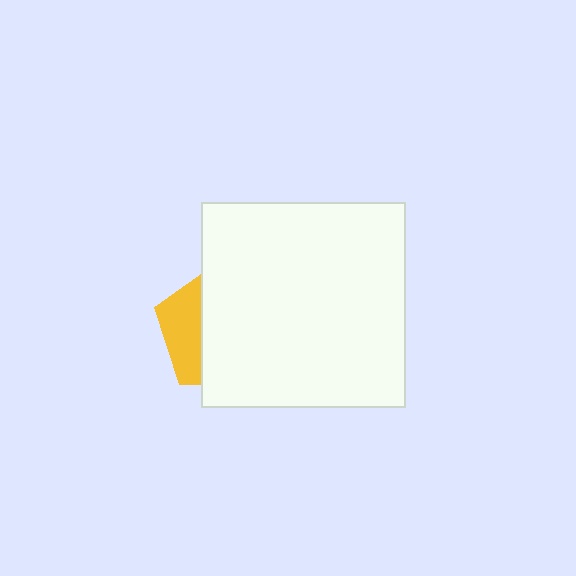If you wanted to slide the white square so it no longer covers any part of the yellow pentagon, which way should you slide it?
Slide it right — that is the most direct way to separate the two shapes.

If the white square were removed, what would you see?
You would see the complete yellow pentagon.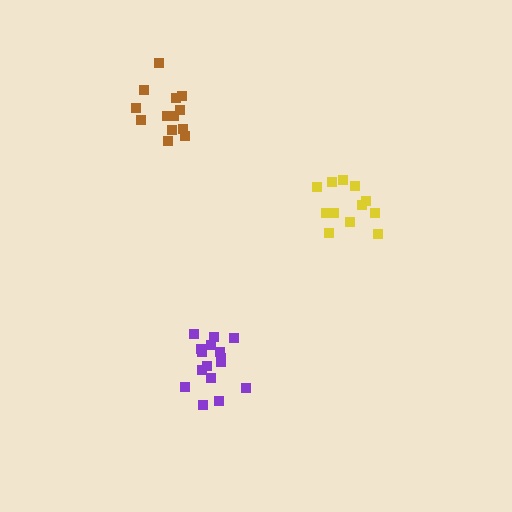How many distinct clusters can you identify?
There are 3 distinct clusters.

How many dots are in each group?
Group 1: 16 dots, Group 2: 13 dots, Group 3: 12 dots (41 total).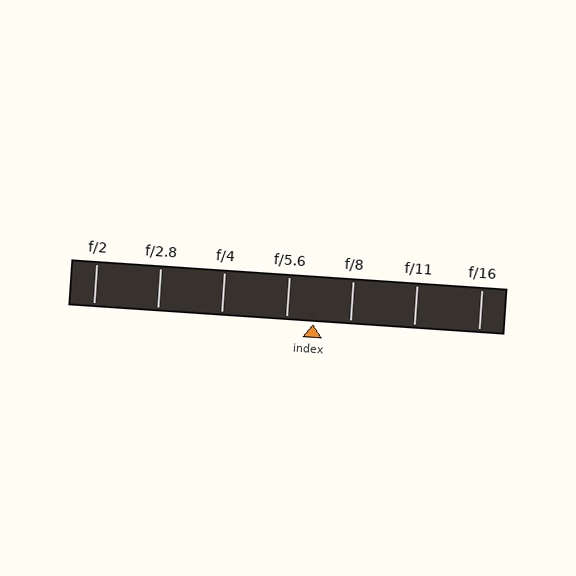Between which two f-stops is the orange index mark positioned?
The index mark is between f/5.6 and f/8.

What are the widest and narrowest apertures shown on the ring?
The widest aperture shown is f/2 and the narrowest is f/16.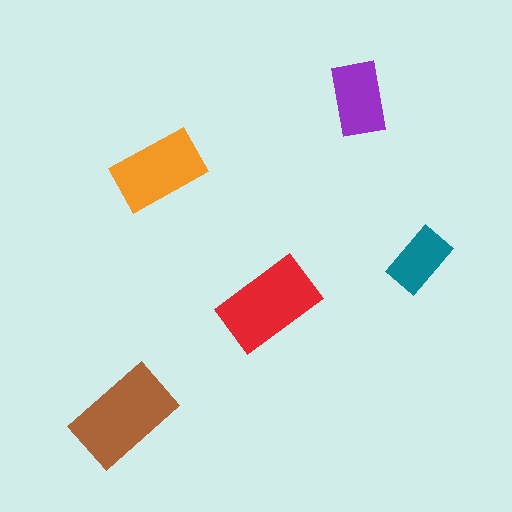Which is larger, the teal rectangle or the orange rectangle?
The orange one.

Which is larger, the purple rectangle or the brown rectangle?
The brown one.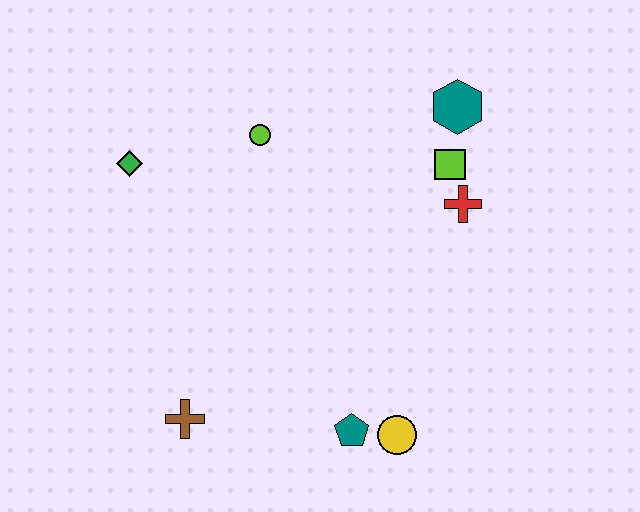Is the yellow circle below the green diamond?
Yes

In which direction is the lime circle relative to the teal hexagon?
The lime circle is to the left of the teal hexagon.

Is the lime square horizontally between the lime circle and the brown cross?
No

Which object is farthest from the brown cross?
The teal hexagon is farthest from the brown cross.